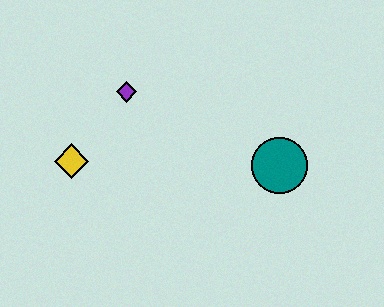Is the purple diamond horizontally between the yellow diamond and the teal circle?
Yes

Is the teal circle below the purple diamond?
Yes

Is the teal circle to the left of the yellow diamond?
No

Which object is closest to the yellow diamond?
The purple diamond is closest to the yellow diamond.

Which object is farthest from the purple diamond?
The teal circle is farthest from the purple diamond.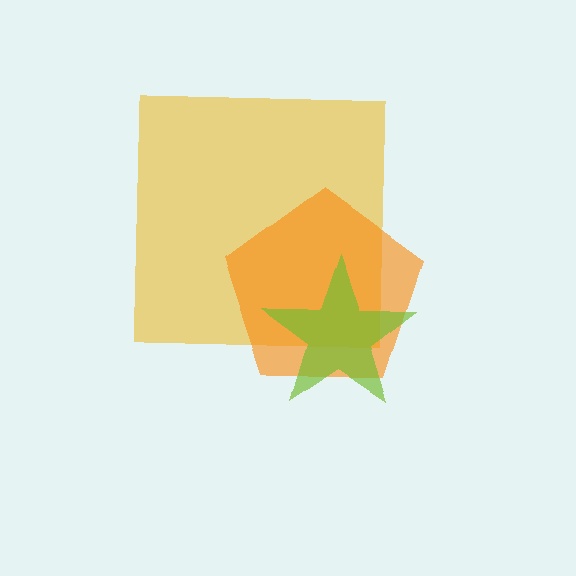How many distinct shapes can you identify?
There are 3 distinct shapes: a yellow square, an orange pentagon, a lime star.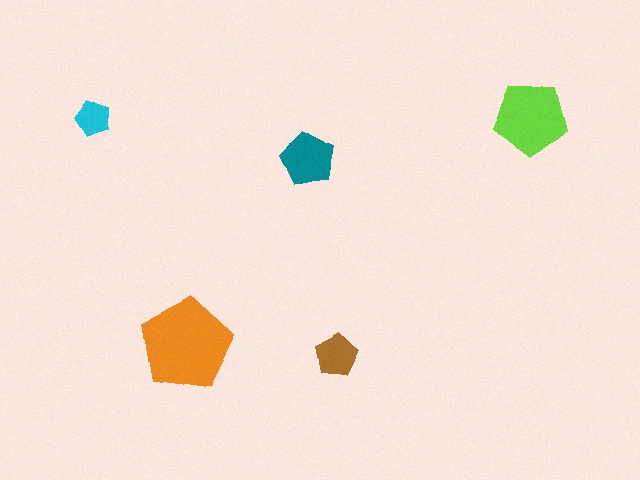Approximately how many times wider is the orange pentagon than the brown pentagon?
About 2 times wider.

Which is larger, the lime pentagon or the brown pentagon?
The lime one.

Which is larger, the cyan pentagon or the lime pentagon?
The lime one.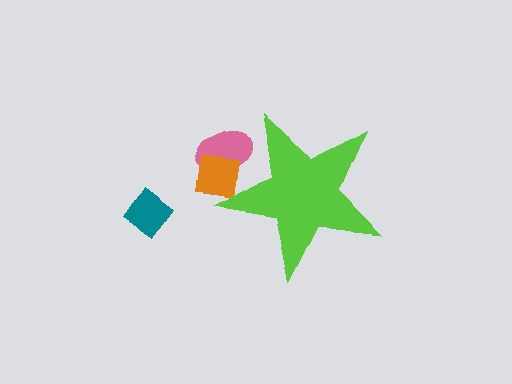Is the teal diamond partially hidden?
No, the teal diamond is fully visible.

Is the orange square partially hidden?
Yes, the orange square is partially hidden behind the lime star.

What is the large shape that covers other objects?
A lime star.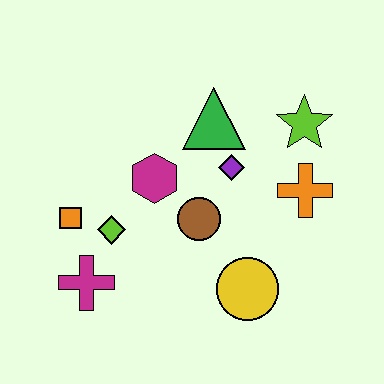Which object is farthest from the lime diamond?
The lime star is farthest from the lime diamond.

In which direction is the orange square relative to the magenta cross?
The orange square is above the magenta cross.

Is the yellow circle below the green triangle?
Yes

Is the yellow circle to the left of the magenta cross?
No